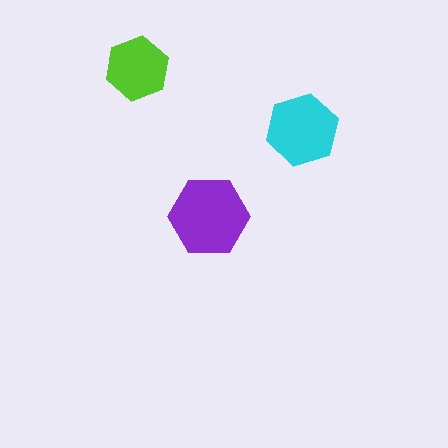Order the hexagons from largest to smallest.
the purple one, the cyan one, the lime one.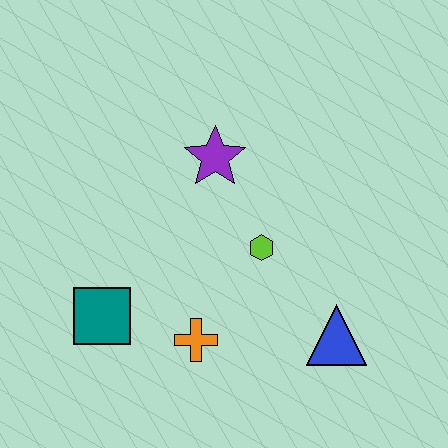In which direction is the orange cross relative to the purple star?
The orange cross is below the purple star.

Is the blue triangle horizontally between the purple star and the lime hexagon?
No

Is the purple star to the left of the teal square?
No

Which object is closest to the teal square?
The orange cross is closest to the teal square.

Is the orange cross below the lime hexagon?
Yes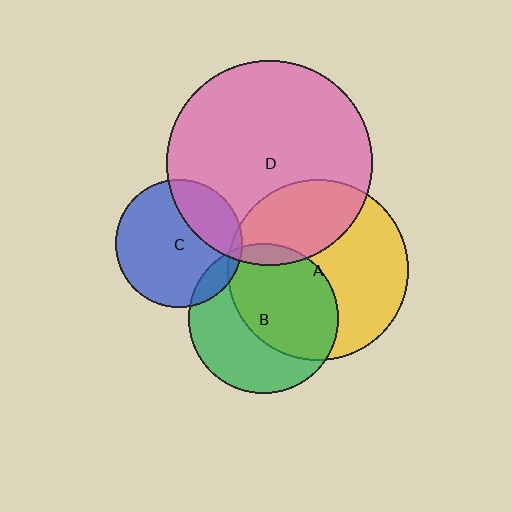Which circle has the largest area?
Circle D (pink).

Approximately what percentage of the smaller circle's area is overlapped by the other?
Approximately 55%.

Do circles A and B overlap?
Yes.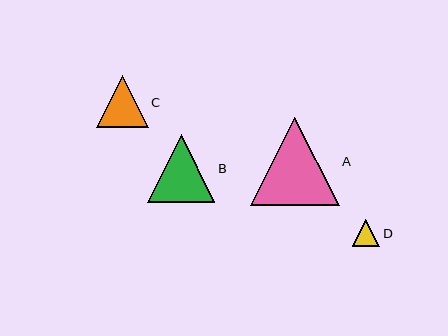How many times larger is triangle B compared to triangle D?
Triangle B is approximately 2.5 times the size of triangle D.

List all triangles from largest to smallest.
From largest to smallest: A, B, C, D.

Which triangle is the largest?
Triangle A is the largest with a size of approximately 89 pixels.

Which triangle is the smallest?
Triangle D is the smallest with a size of approximately 27 pixels.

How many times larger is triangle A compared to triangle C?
Triangle A is approximately 1.7 times the size of triangle C.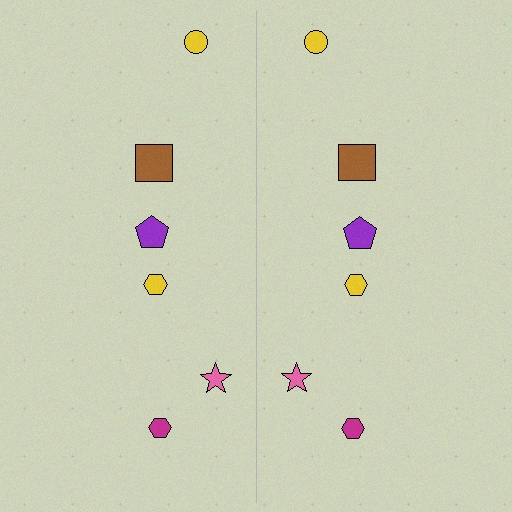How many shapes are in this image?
There are 12 shapes in this image.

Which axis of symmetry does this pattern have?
The pattern has a vertical axis of symmetry running through the center of the image.